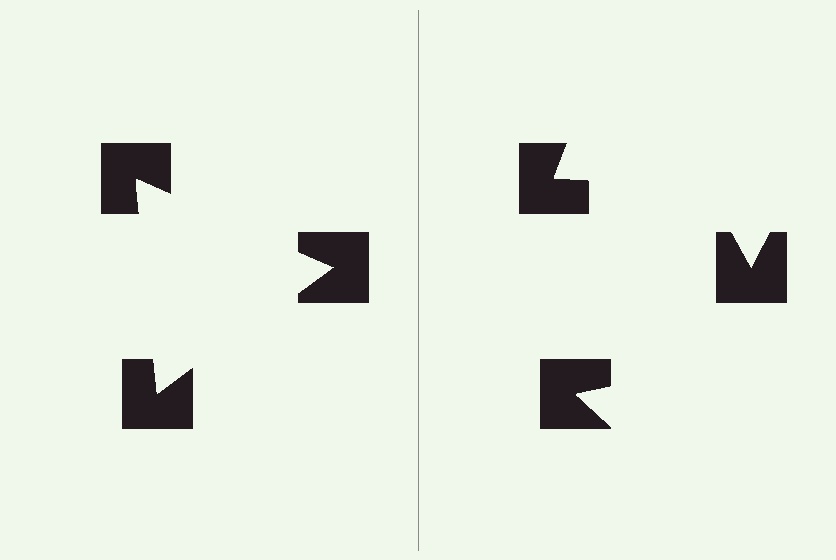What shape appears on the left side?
An illusory triangle.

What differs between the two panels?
The notched squares are positioned identically on both sides; only the wedge orientations differ. On the left they align to a triangle; on the right they are misaligned.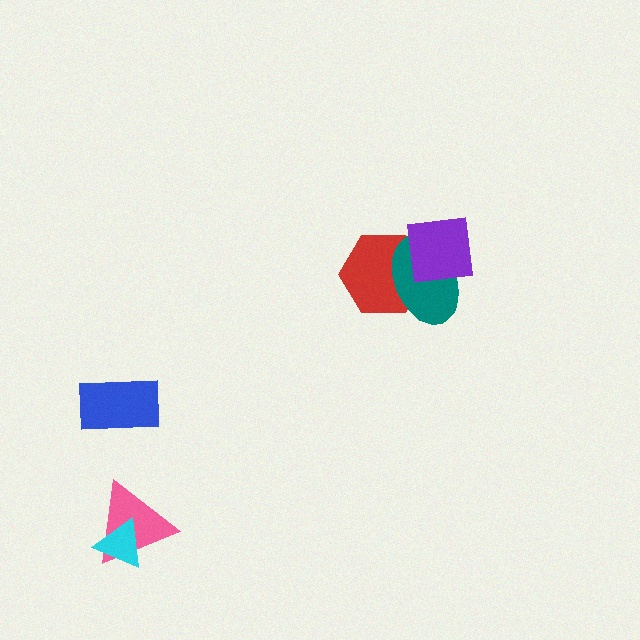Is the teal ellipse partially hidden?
Yes, it is partially covered by another shape.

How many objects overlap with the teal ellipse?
2 objects overlap with the teal ellipse.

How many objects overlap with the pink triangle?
1 object overlaps with the pink triangle.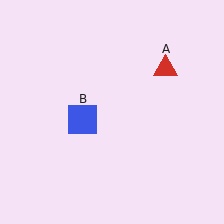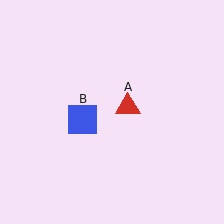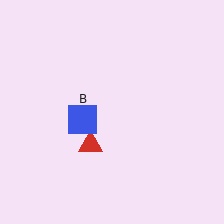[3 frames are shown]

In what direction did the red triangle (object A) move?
The red triangle (object A) moved down and to the left.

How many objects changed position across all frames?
1 object changed position: red triangle (object A).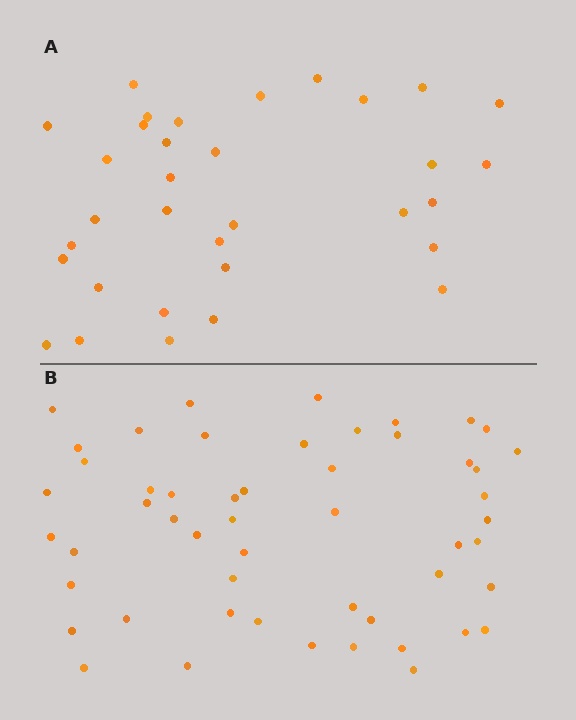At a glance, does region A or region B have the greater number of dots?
Region B (the bottom region) has more dots.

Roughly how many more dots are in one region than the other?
Region B has approximately 20 more dots than region A.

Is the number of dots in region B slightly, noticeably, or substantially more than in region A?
Region B has substantially more. The ratio is roughly 1.6 to 1.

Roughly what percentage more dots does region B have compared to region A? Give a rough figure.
About 60% more.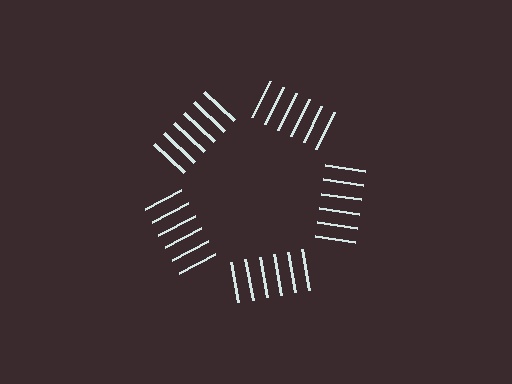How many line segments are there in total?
30 — 6 along each of the 5 edges.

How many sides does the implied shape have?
5 sides — the line-ends trace a pentagon.